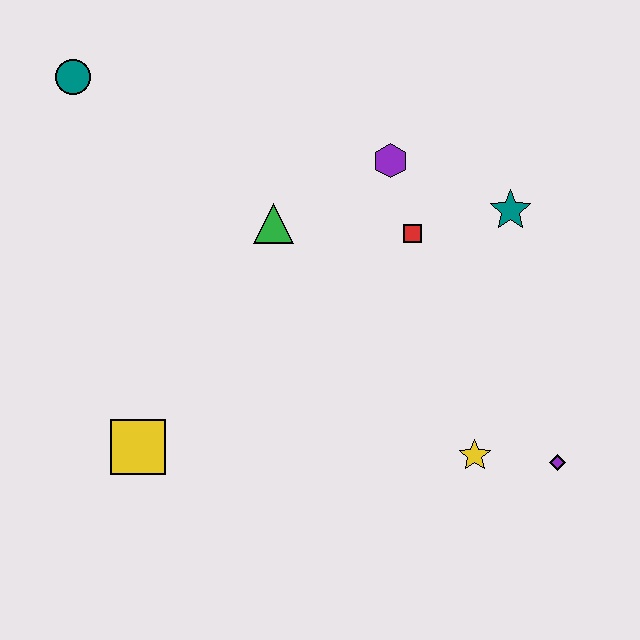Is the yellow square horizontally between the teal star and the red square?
No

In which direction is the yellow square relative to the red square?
The yellow square is to the left of the red square.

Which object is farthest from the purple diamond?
The teal circle is farthest from the purple diamond.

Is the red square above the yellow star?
Yes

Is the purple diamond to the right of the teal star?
Yes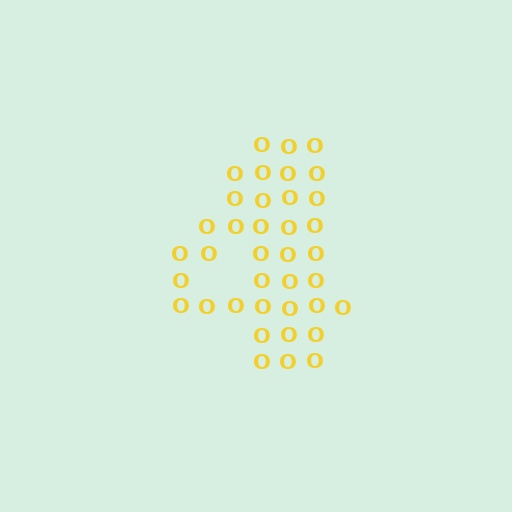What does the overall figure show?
The overall figure shows the digit 4.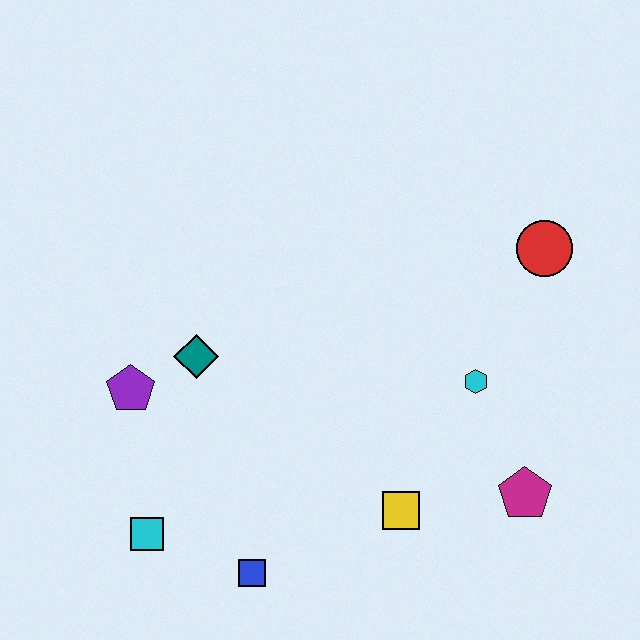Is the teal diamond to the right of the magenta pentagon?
No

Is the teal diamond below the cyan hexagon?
No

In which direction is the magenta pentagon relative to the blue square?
The magenta pentagon is to the right of the blue square.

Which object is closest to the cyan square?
The blue square is closest to the cyan square.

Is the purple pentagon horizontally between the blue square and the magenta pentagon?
No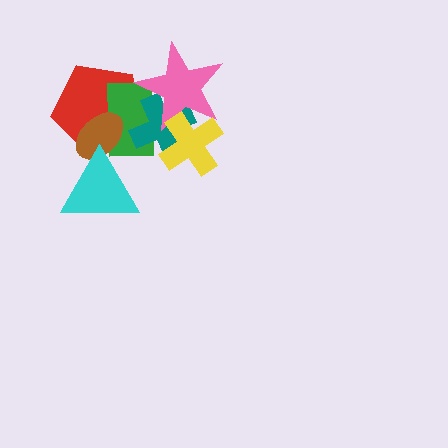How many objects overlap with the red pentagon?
5 objects overlap with the red pentagon.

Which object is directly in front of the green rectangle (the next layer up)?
The teal cross is directly in front of the green rectangle.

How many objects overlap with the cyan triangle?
2 objects overlap with the cyan triangle.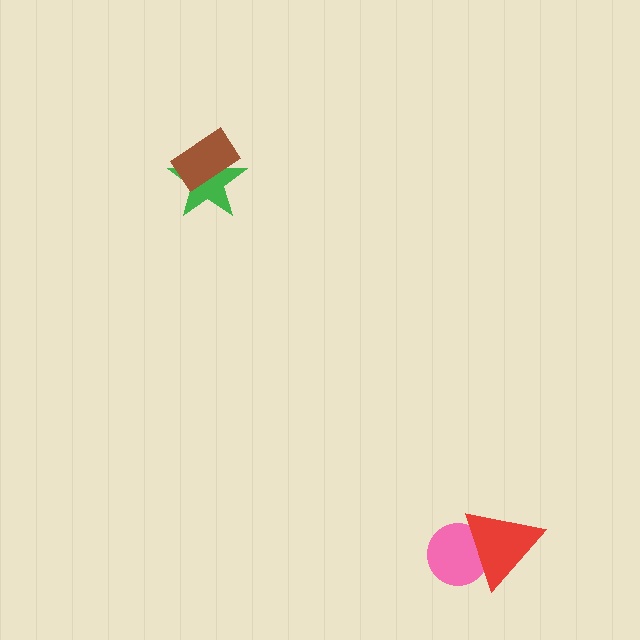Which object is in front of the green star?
The brown rectangle is in front of the green star.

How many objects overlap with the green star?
1 object overlaps with the green star.